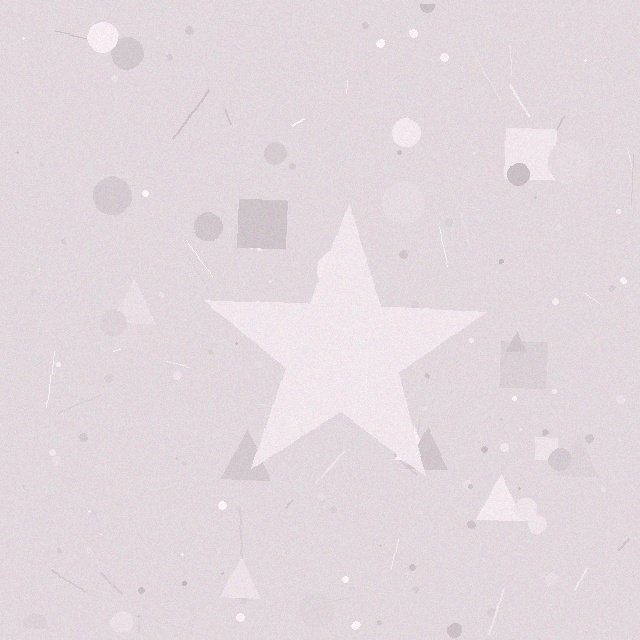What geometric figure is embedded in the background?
A star is embedded in the background.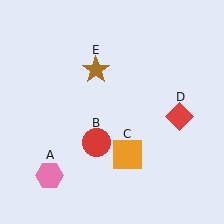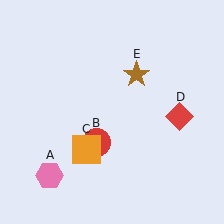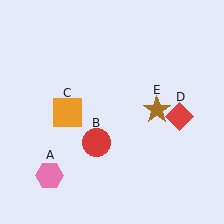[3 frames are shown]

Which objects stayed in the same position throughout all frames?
Pink hexagon (object A) and red circle (object B) and red diamond (object D) remained stationary.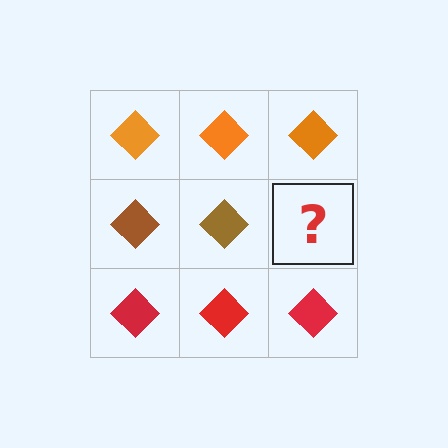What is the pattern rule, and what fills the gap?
The rule is that each row has a consistent color. The gap should be filled with a brown diamond.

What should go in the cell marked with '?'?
The missing cell should contain a brown diamond.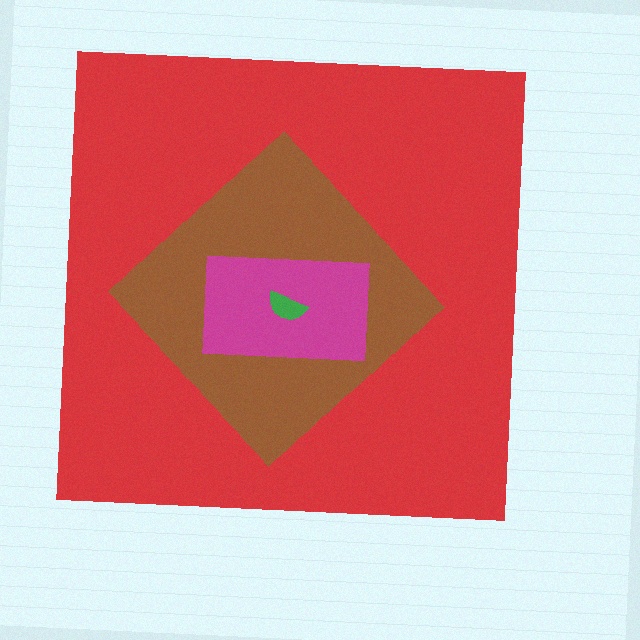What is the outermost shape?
The red square.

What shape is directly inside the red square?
The brown diamond.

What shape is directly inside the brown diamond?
The magenta rectangle.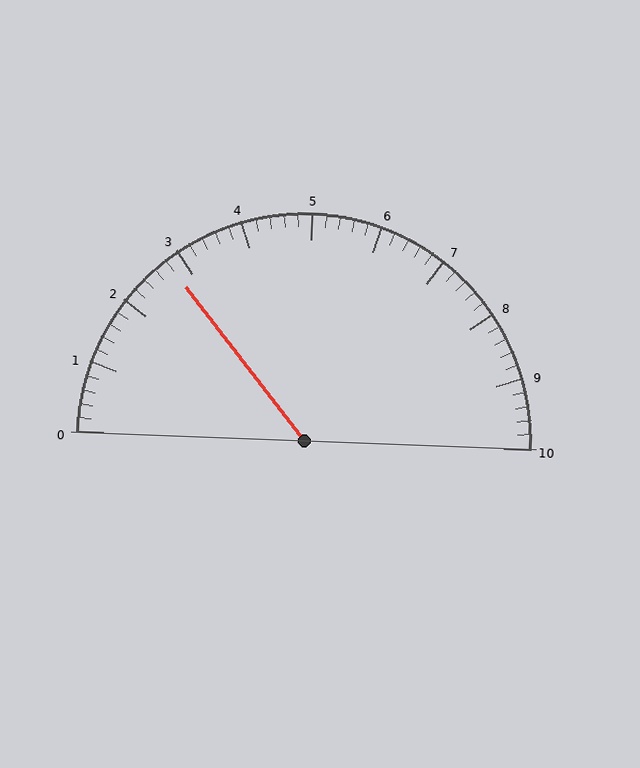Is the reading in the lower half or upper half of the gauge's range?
The reading is in the lower half of the range (0 to 10).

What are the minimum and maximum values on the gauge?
The gauge ranges from 0 to 10.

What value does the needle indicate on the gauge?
The needle indicates approximately 2.8.